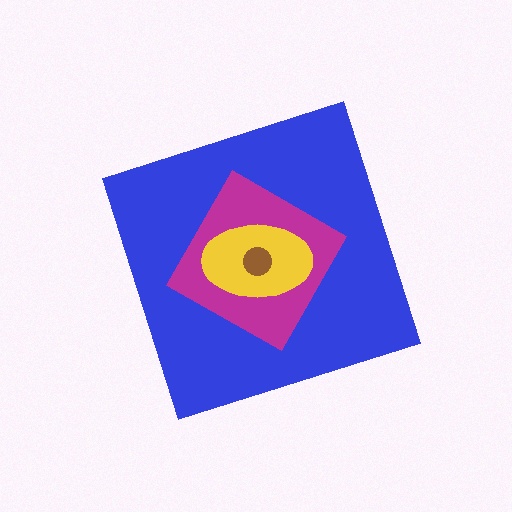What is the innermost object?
The brown circle.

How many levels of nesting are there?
4.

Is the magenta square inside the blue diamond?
Yes.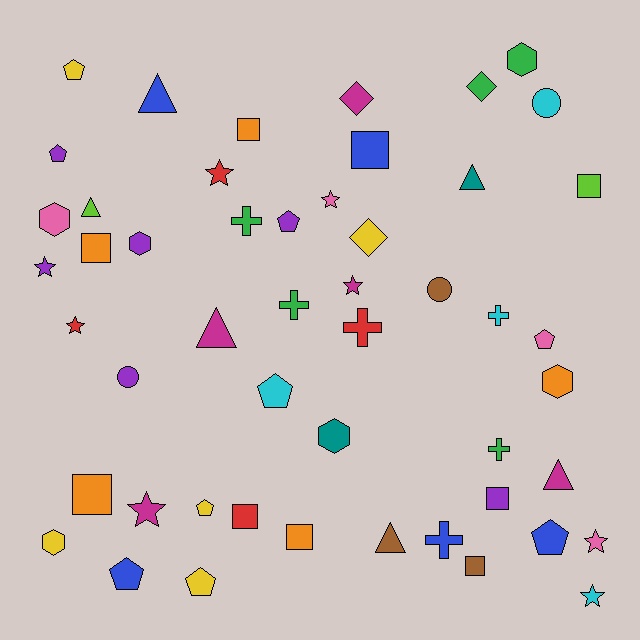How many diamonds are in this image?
There are 3 diamonds.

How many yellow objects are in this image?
There are 5 yellow objects.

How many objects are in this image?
There are 50 objects.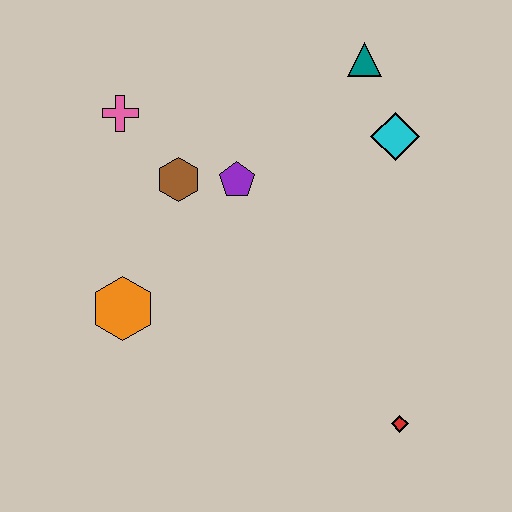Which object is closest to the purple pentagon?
The brown hexagon is closest to the purple pentagon.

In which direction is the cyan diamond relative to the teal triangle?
The cyan diamond is below the teal triangle.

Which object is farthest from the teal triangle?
The red diamond is farthest from the teal triangle.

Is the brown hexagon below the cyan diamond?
Yes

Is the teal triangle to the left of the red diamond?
Yes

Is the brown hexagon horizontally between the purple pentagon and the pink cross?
Yes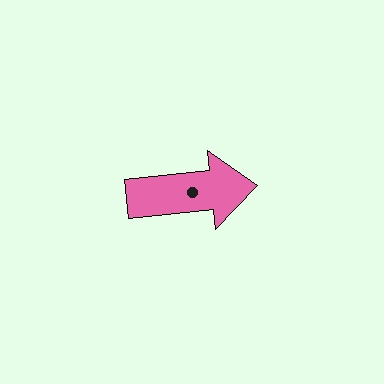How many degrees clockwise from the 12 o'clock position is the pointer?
Approximately 84 degrees.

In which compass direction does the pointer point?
East.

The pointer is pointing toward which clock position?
Roughly 3 o'clock.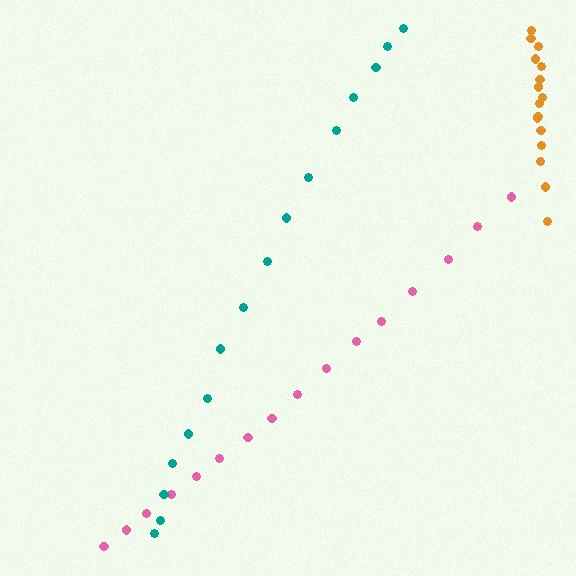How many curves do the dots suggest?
There are 3 distinct paths.